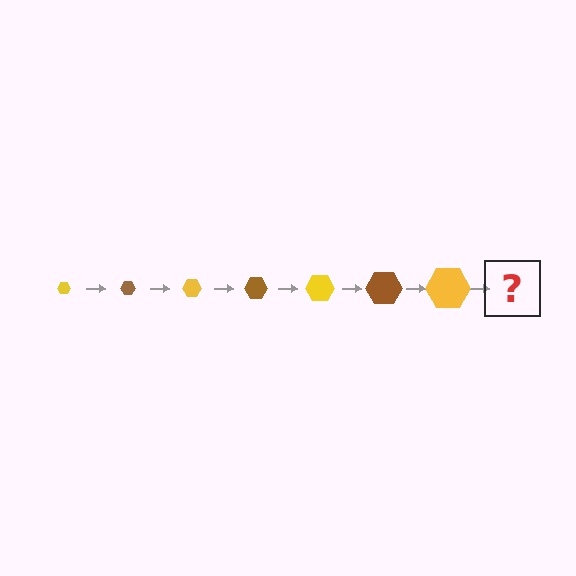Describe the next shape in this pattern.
It should be a brown hexagon, larger than the previous one.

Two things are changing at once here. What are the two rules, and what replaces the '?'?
The two rules are that the hexagon grows larger each step and the color cycles through yellow and brown. The '?' should be a brown hexagon, larger than the previous one.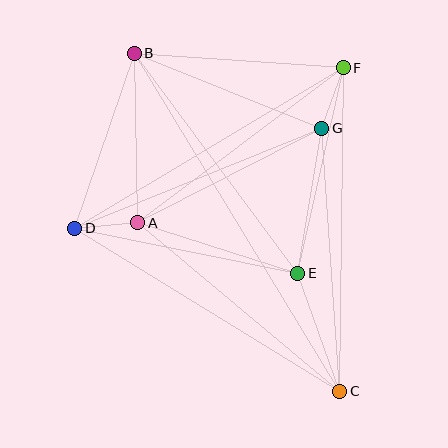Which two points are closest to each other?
Points A and D are closest to each other.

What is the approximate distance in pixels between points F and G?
The distance between F and G is approximately 64 pixels.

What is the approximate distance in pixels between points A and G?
The distance between A and G is approximately 207 pixels.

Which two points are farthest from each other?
Points B and C are farthest from each other.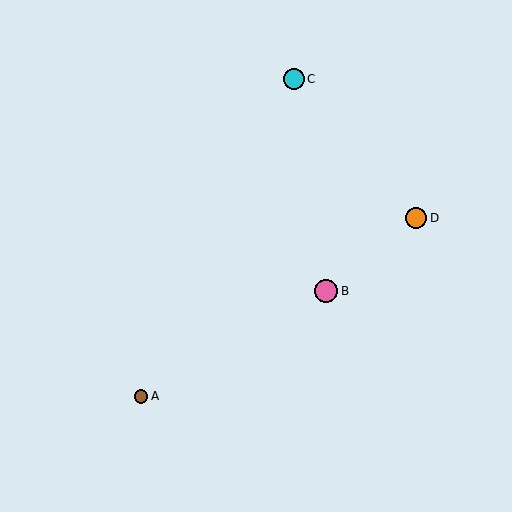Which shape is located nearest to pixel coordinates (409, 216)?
The orange circle (labeled D) at (416, 218) is nearest to that location.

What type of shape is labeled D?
Shape D is an orange circle.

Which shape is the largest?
The pink circle (labeled B) is the largest.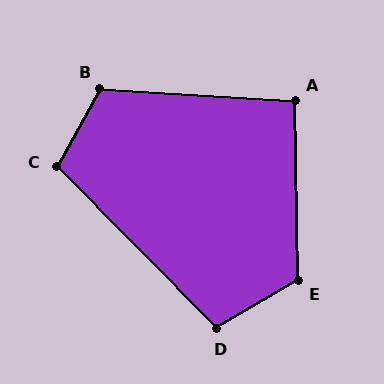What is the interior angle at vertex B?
Approximately 116 degrees (obtuse).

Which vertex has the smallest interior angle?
A, at approximately 94 degrees.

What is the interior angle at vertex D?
Approximately 105 degrees (obtuse).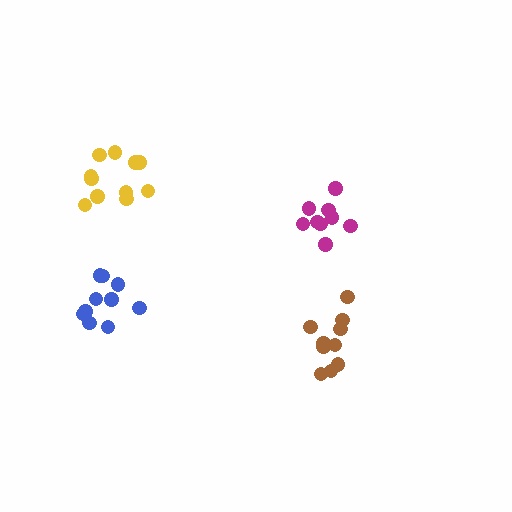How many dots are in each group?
Group 1: 9 dots, Group 2: 10 dots, Group 3: 11 dots, Group 4: 10 dots (40 total).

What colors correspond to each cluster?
The clusters are colored: magenta, brown, yellow, blue.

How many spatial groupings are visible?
There are 4 spatial groupings.